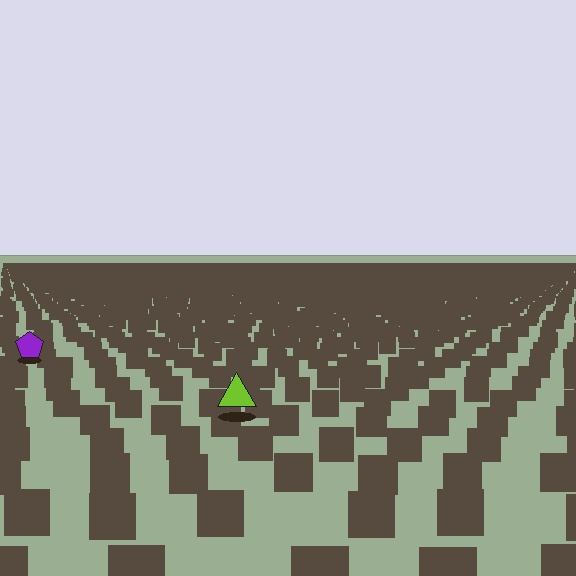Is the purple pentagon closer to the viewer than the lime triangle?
No. The lime triangle is closer — you can tell from the texture gradient: the ground texture is coarser near it.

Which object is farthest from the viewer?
The purple pentagon is farthest from the viewer. It appears smaller and the ground texture around it is denser.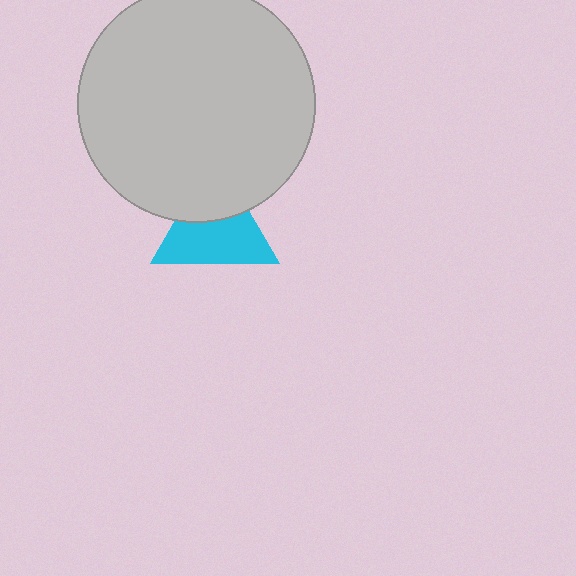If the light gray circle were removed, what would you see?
You would see the complete cyan triangle.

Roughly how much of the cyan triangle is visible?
About half of it is visible (roughly 63%).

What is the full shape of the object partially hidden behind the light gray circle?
The partially hidden object is a cyan triangle.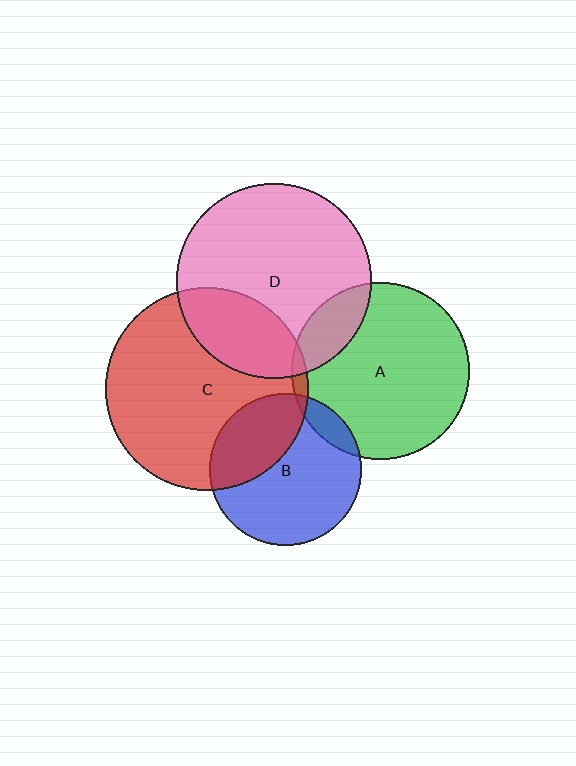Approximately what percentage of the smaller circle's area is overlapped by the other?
Approximately 5%.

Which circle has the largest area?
Circle C (red).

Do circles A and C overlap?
Yes.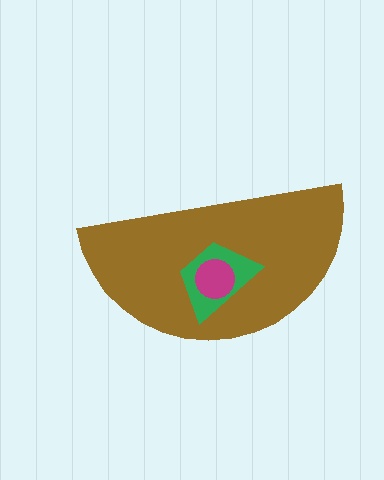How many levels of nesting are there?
3.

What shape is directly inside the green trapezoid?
The magenta circle.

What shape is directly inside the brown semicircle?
The green trapezoid.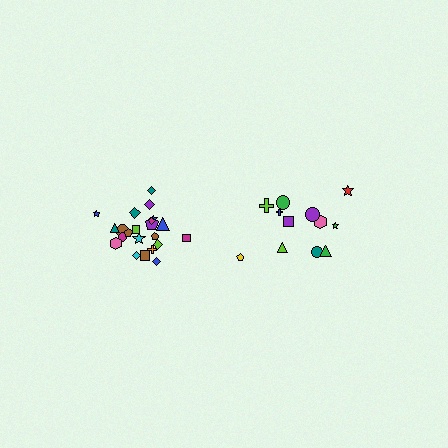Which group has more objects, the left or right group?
The left group.